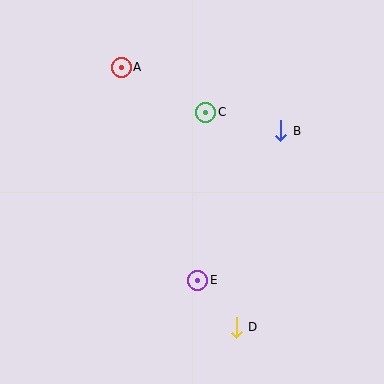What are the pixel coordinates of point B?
Point B is at (281, 131).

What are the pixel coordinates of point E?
Point E is at (198, 280).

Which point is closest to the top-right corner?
Point B is closest to the top-right corner.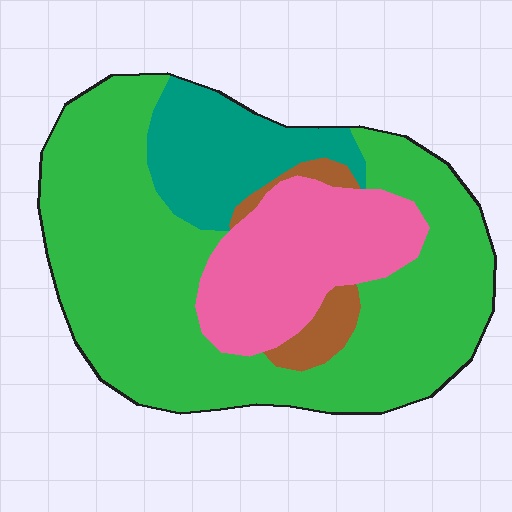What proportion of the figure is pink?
Pink covers 21% of the figure.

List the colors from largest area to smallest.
From largest to smallest: green, pink, teal, brown.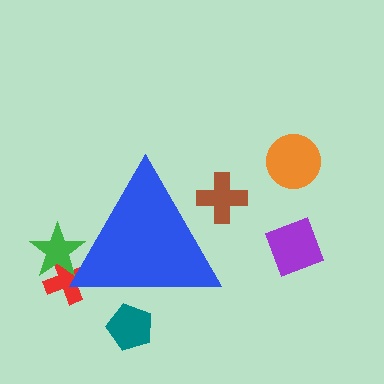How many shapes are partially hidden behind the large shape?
4 shapes are partially hidden.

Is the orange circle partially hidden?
No, the orange circle is fully visible.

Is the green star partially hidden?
Yes, the green star is partially hidden behind the blue triangle.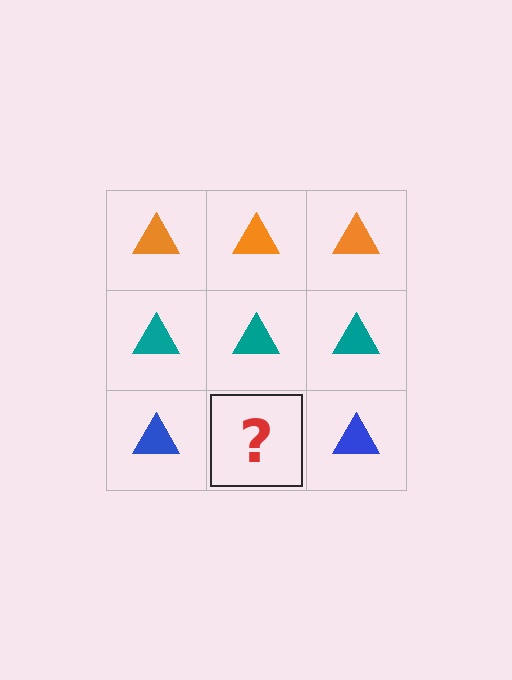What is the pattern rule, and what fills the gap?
The rule is that each row has a consistent color. The gap should be filled with a blue triangle.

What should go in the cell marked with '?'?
The missing cell should contain a blue triangle.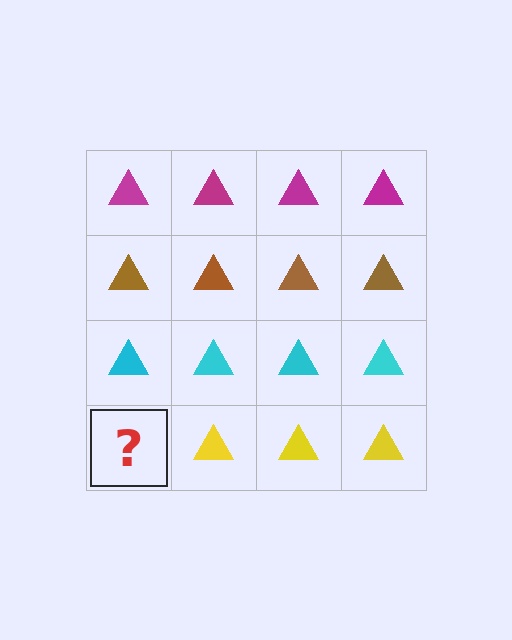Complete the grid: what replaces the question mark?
The question mark should be replaced with a yellow triangle.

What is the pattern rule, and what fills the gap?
The rule is that each row has a consistent color. The gap should be filled with a yellow triangle.